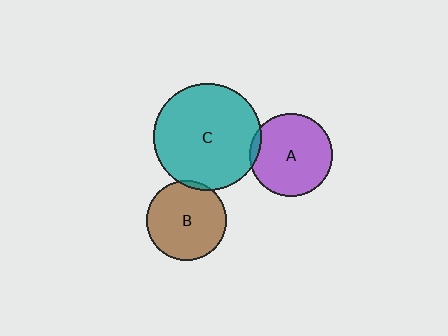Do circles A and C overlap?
Yes.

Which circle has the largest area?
Circle C (teal).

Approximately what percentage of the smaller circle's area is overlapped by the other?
Approximately 5%.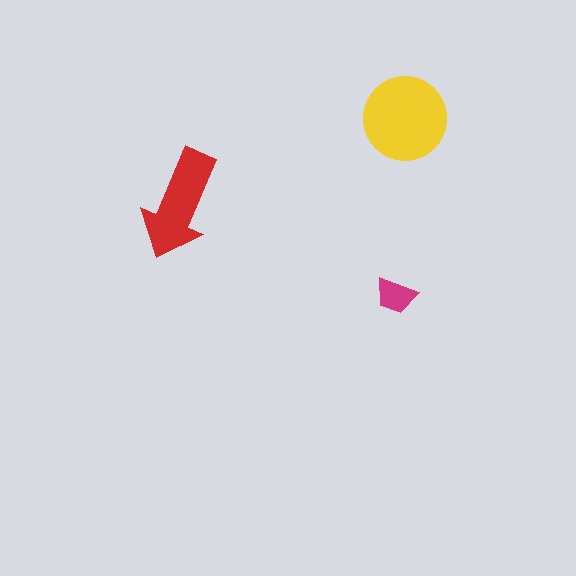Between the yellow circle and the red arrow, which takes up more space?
The yellow circle.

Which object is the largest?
The yellow circle.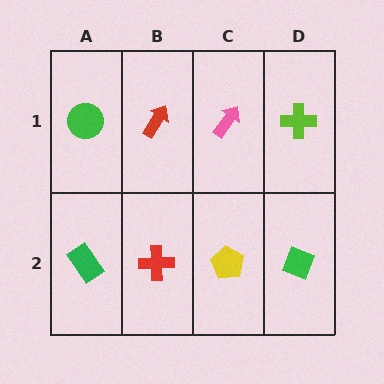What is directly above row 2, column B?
A red arrow.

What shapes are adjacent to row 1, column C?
A yellow pentagon (row 2, column C), a red arrow (row 1, column B), a lime cross (row 1, column D).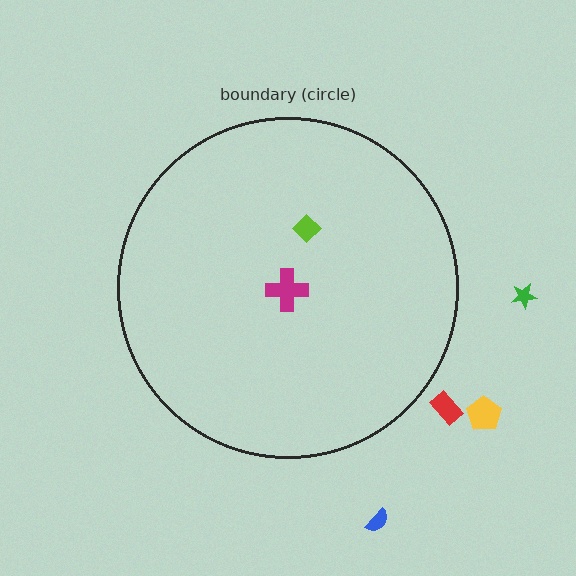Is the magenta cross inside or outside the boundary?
Inside.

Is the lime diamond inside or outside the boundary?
Inside.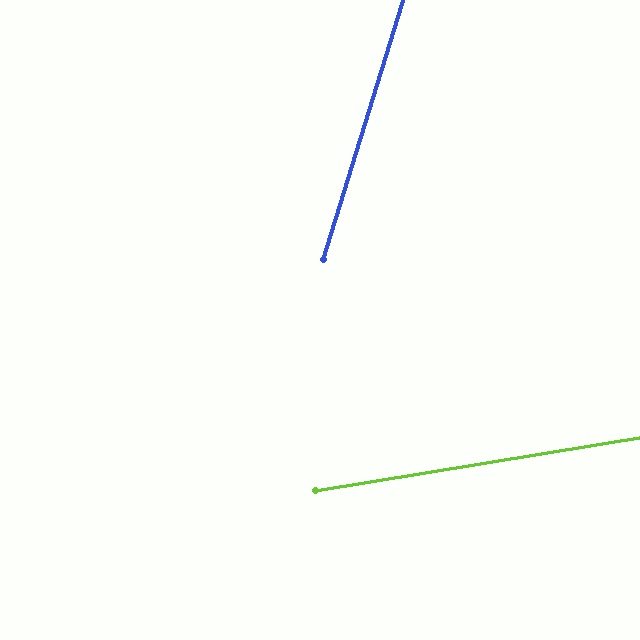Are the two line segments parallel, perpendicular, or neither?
Neither parallel nor perpendicular — they differ by about 64°.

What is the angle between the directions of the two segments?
Approximately 64 degrees.